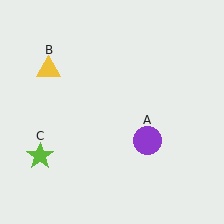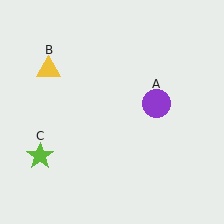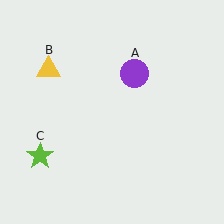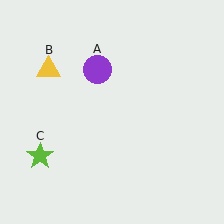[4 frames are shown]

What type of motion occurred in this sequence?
The purple circle (object A) rotated counterclockwise around the center of the scene.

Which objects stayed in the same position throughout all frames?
Yellow triangle (object B) and lime star (object C) remained stationary.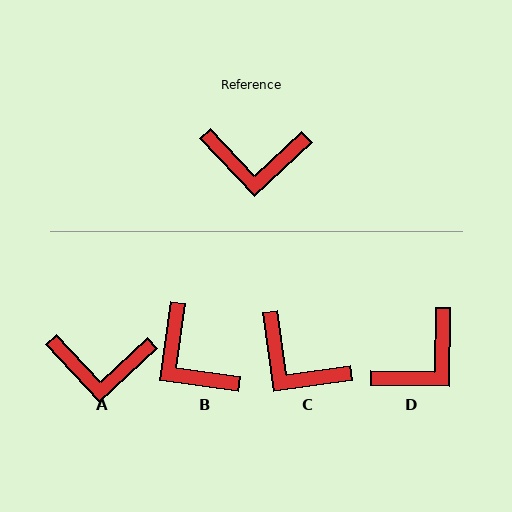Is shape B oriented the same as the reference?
No, it is off by about 51 degrees.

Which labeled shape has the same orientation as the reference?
A.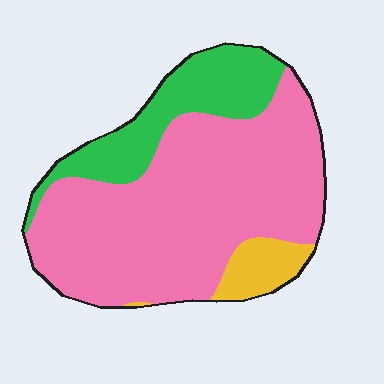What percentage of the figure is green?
Green takes up about one fifth (1/5) of the figure.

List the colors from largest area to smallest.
From largest to smallest: pink, green, yellow.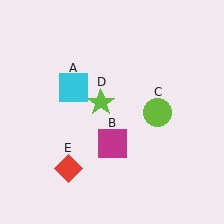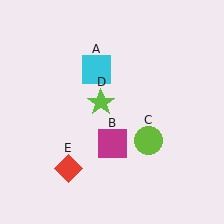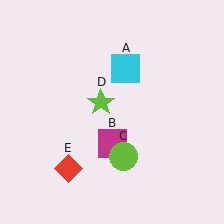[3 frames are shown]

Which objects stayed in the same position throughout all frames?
Magenta square (object B) and lime star (object D) and red diamond (object E) remained stationary.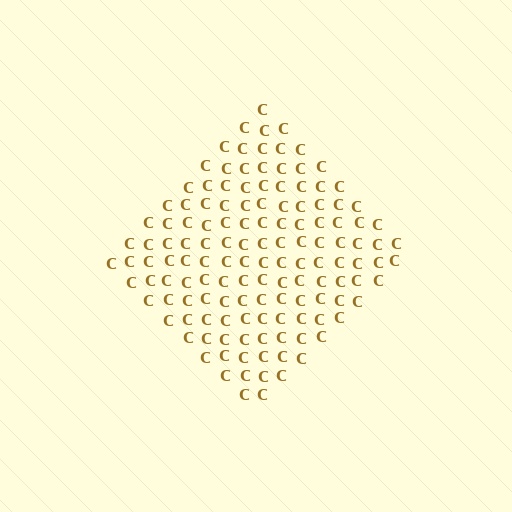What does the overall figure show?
The overall figure shows a diamond.